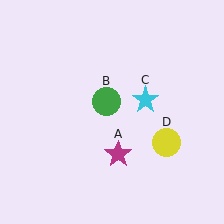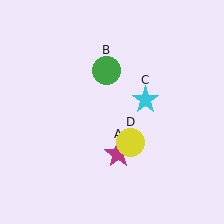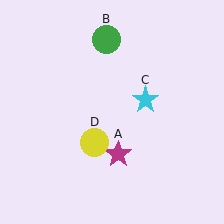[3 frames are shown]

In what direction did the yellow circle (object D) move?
The yellow circle (object D) moved left.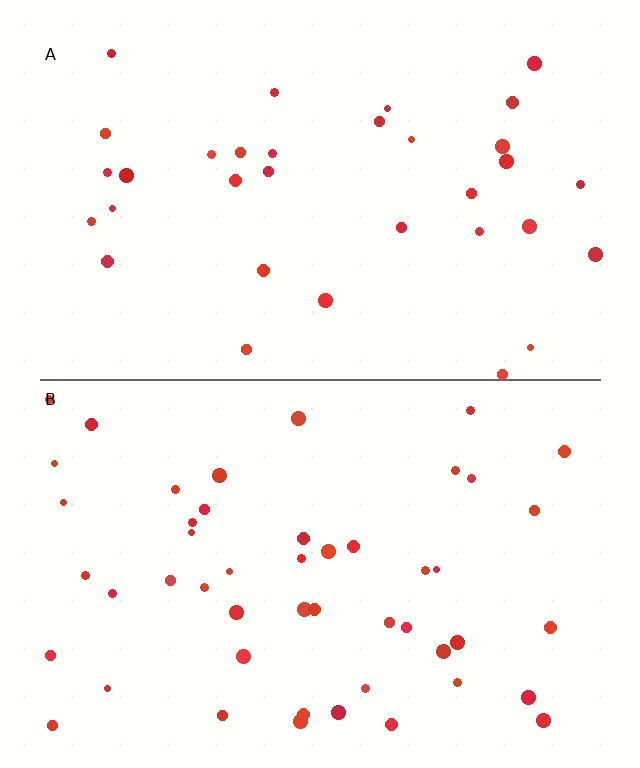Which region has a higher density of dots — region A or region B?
B (the bottom).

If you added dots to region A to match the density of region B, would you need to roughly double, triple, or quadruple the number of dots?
Approximately double.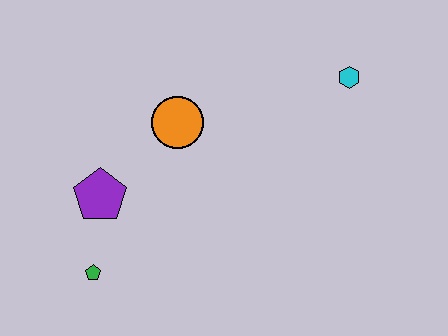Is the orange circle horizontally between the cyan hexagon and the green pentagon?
Yes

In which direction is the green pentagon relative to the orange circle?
The green pentagon is below the orange circle.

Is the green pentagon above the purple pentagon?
No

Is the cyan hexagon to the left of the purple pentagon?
No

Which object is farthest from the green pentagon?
The cyan hexagon is farthest from the green pentagon.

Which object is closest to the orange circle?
The purple pentagon is closest to the orange circle.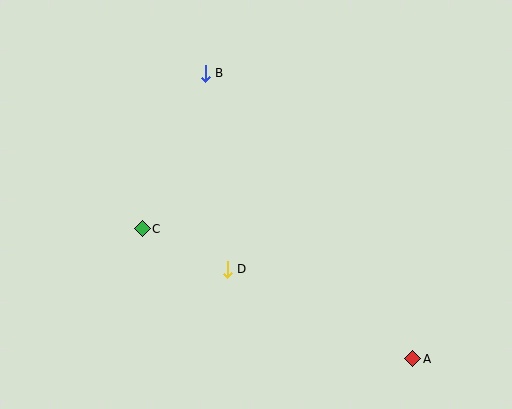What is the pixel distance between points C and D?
The distance between C and D is 94 pixels.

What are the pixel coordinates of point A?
Point A is at (413, 359).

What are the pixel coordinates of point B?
Point B is at (205, 73).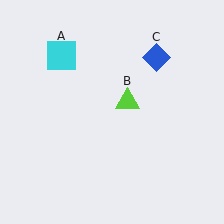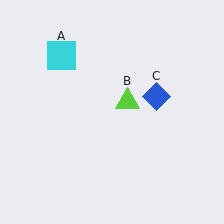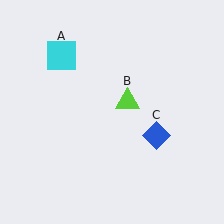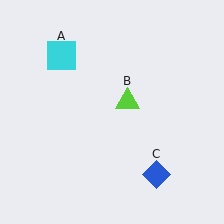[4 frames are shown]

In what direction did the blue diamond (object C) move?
The blue diamond (object C) moved down.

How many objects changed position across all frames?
1 object changed position: blue diamond (object C).